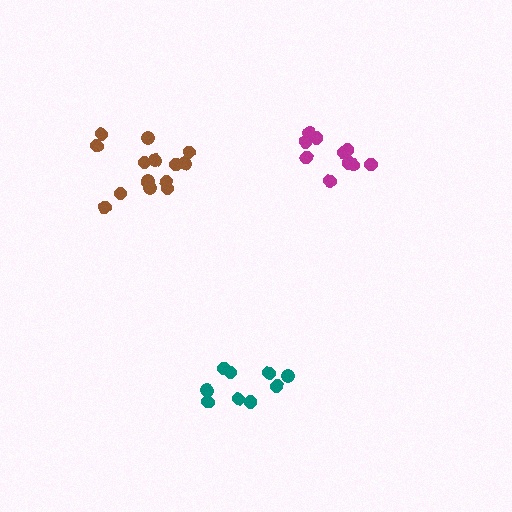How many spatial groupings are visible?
There are 3 spatial groupings.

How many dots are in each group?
Group 1: 14 dots, Group 2: 10 dots, Group 3: 9 dots (33 total).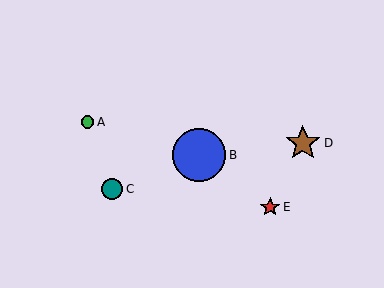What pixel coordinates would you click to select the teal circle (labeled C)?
Click at (112, 189) to select the teal circle C.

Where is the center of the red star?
The center of the red star is at (270, 207).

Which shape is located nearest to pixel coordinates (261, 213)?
The red star (labeled E) at (270, 207) is nearest to that location.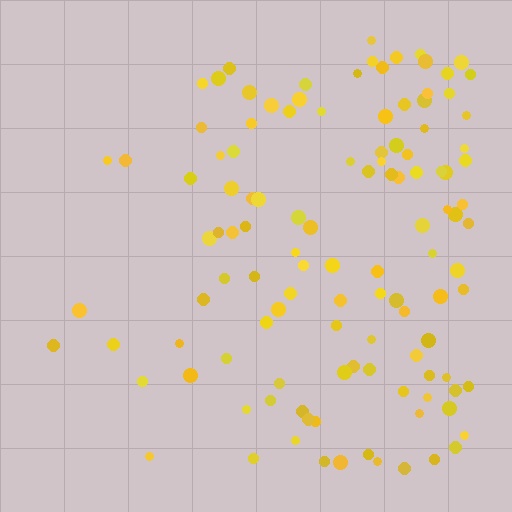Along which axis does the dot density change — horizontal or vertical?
Horizontal.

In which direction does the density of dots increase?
From left to right, with the right side densest.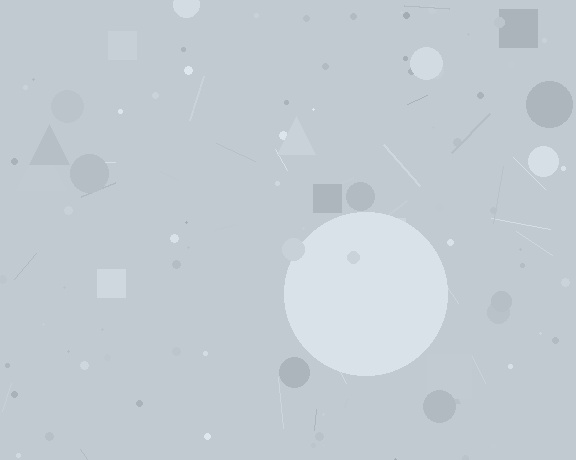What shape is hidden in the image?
A circle is hidden in the image.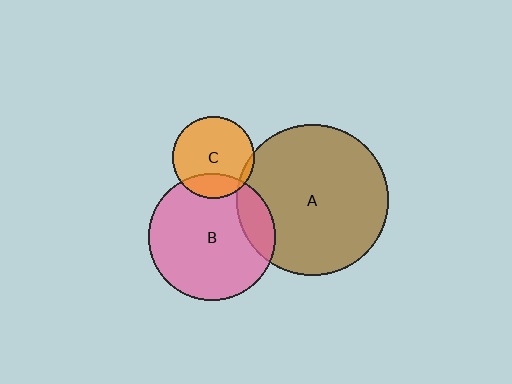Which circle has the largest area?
Circle A (brown).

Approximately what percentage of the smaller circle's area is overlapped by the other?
Approximately 5%.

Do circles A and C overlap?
Yes.